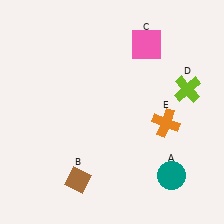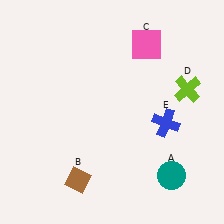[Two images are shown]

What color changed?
The cross (E) changed from orange in Image 1 to blue in Image 2.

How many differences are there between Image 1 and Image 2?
There is 1 difference between the two images.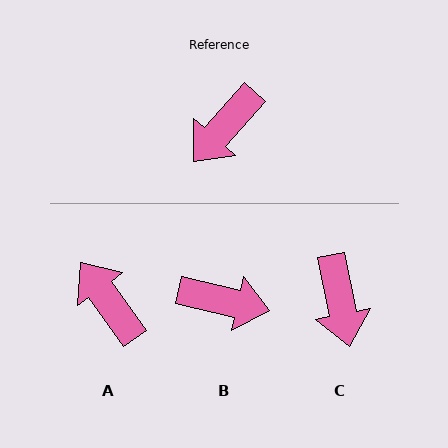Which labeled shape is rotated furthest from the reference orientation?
B, about 119 degrees away.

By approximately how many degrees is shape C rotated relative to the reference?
Approximately 53 degrees counter-clockwise.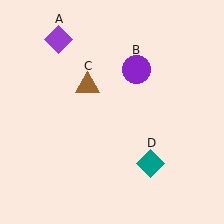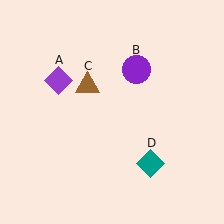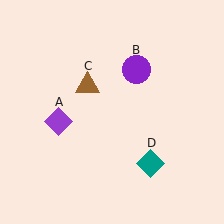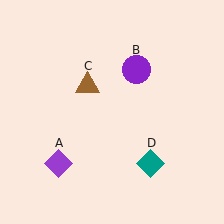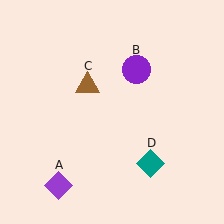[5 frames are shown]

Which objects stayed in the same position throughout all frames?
Purple circle (object B) and brown triangle (object C) and teal diamond (object D) remained stationary.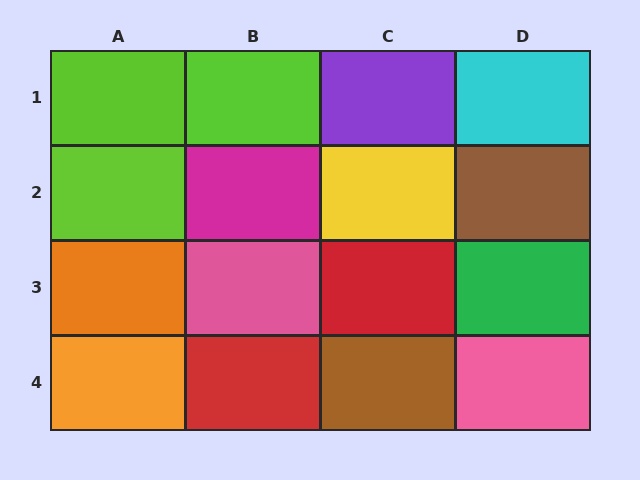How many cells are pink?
2 cells are pink.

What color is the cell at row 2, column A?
Lime.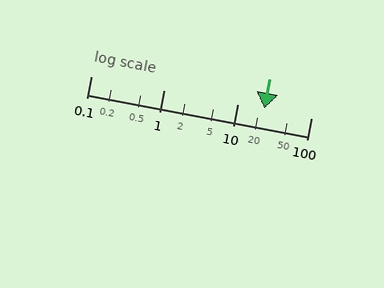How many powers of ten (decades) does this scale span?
The scale spans 3 decades, from 0.1 to 100.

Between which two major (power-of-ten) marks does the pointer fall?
The pointer is between 10 and 100.